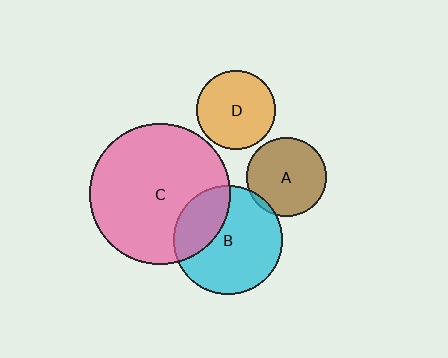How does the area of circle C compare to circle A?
Approximately 3.1 times.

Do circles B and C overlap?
Yes.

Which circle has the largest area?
Circle C (pink).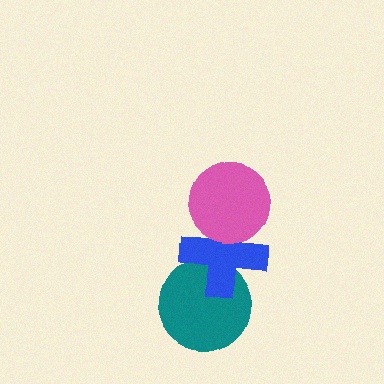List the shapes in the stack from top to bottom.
From top to bottom: the pink circle, the blue cross, the teal circle.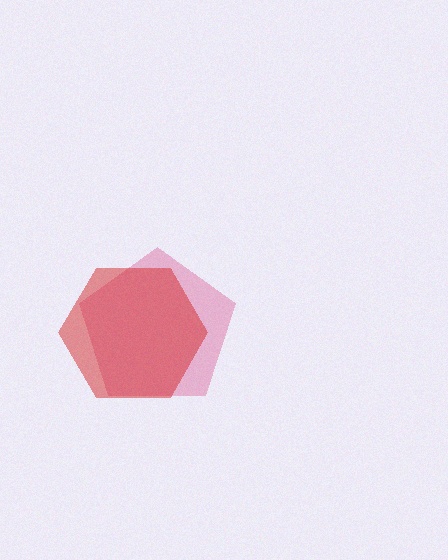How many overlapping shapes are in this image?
There are 2 overlapping shapes in the image.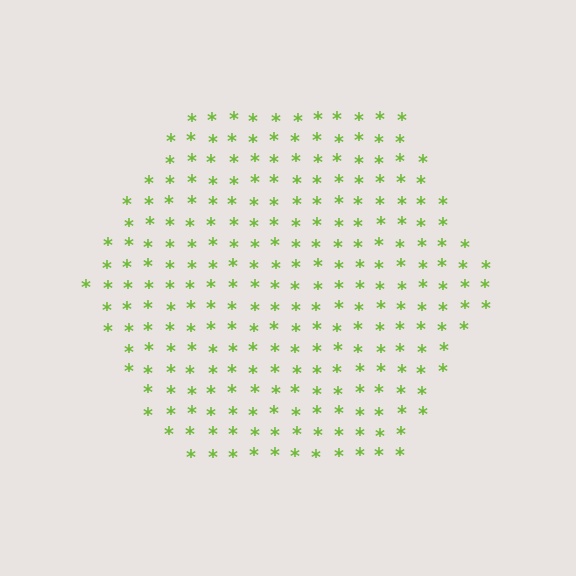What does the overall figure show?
The overall figure shows a hexagon.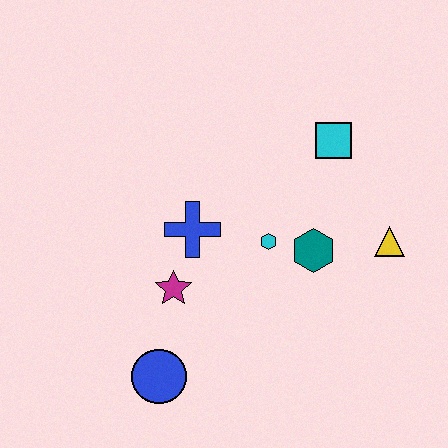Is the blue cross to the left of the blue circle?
No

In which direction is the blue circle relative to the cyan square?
The blue circle is below the cyan square.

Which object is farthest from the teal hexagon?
The blue circle is farthest from the teal hexagon.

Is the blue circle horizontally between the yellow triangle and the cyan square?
No